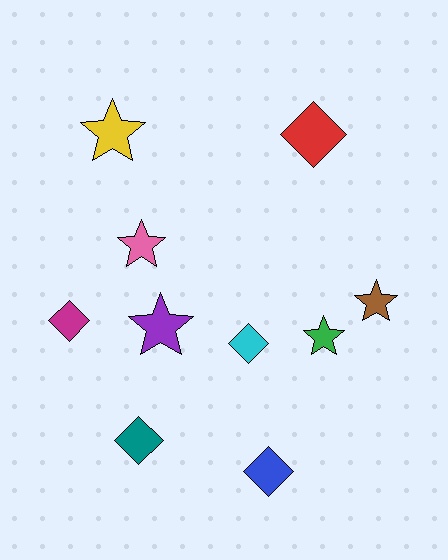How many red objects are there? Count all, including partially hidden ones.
There is 1 red object.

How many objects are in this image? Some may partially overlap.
There are 10 objects.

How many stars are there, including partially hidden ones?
There are 5 stars.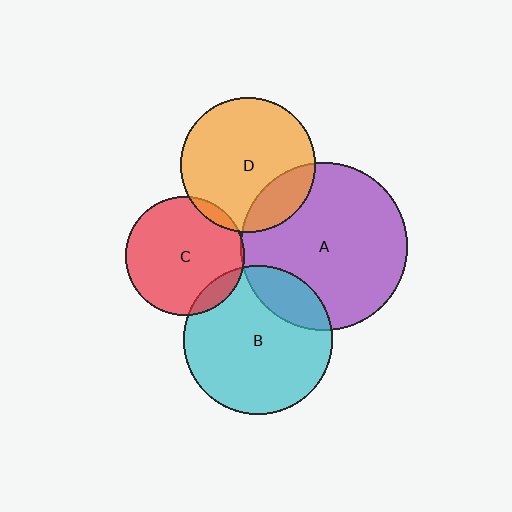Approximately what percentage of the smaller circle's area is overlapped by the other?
Approximately 20%.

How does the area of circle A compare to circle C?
Approximately 2.0 times.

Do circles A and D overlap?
Yes.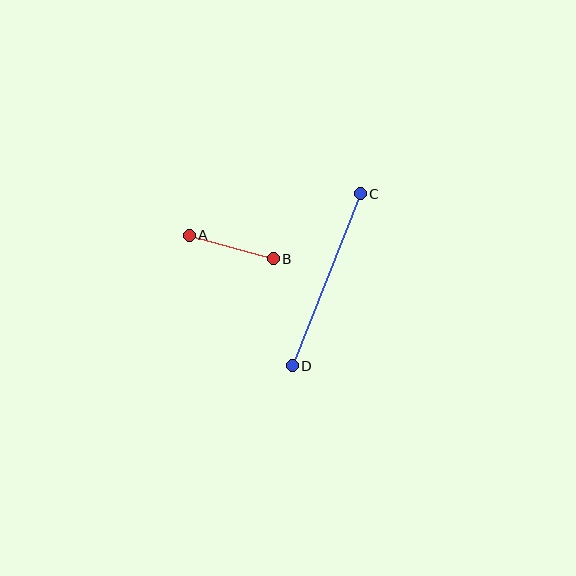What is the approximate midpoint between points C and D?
The midpoint is at approximately (326, 280) pixels.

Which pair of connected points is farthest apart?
Points C and D are farthest apart.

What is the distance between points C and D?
The distance is approximately 185 pixels.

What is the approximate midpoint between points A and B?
The midpoint is at approximately (231, 247) pixels.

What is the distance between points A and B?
The distance is approximately 87 pixels.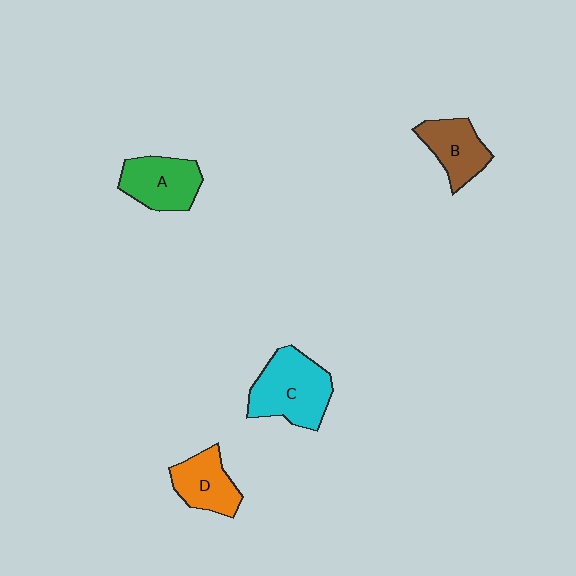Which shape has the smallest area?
Shape D (orange).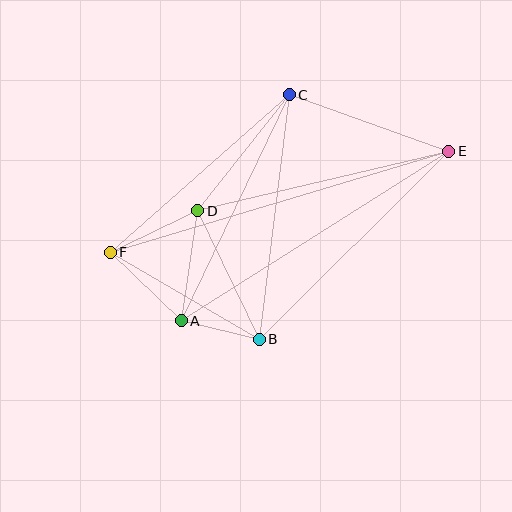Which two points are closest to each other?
Points A and B are closest to each other.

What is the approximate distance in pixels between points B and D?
The distance between B and D is approximately 142 pixels.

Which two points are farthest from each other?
Points E and F are farthest from each other.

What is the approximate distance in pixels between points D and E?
The distance between D and E is approximately 258 pixels.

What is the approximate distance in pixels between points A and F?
The distance between A and F is approximately 99 pixels.